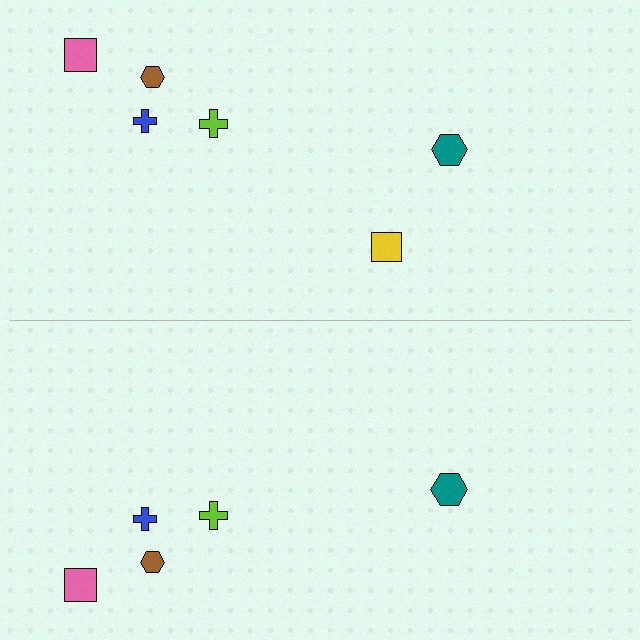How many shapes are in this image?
There are 11 shapes in this image.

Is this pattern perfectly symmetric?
No, the pattern is not perfectly symmetric. A yellow square is missing from the bottom side.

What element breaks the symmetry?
A yellow square is missing from the bottom side.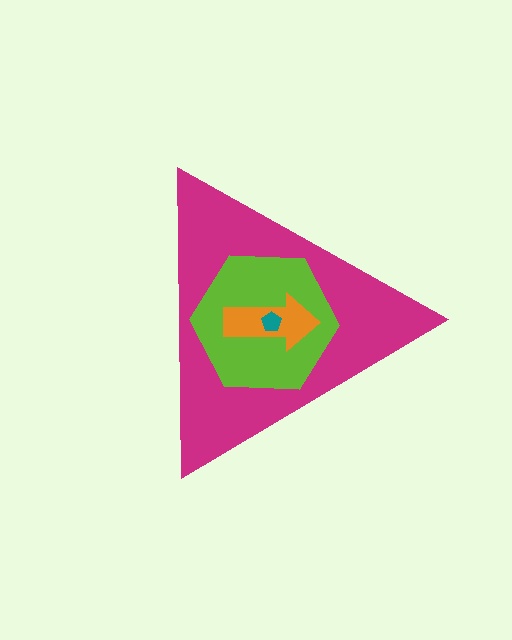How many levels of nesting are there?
4.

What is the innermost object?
The teal pentagon.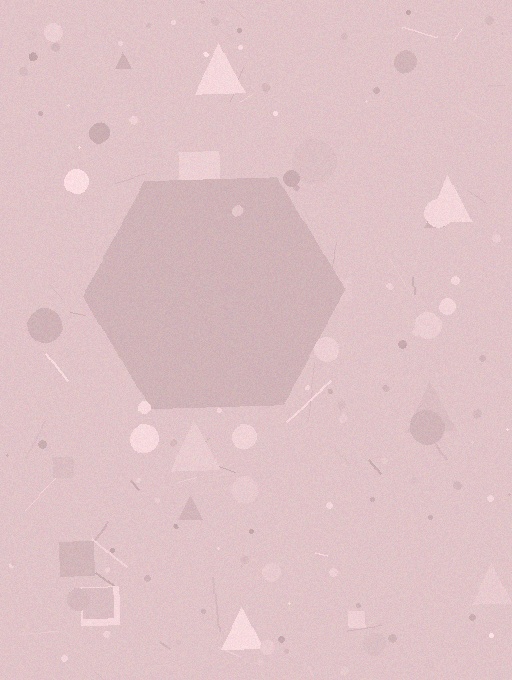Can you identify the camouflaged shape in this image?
The camouflaged shape is a hexagon.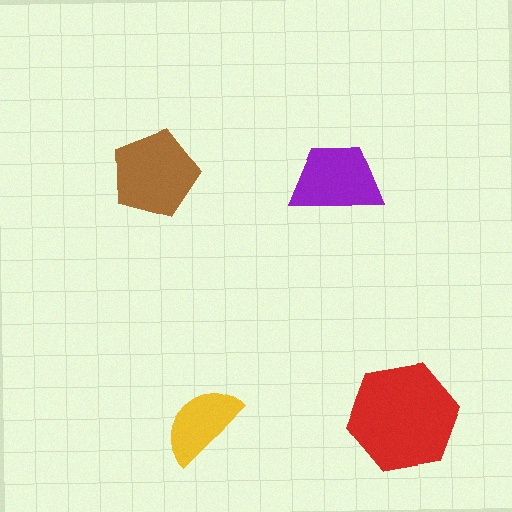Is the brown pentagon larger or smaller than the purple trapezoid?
Larger.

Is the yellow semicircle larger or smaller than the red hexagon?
Smaller.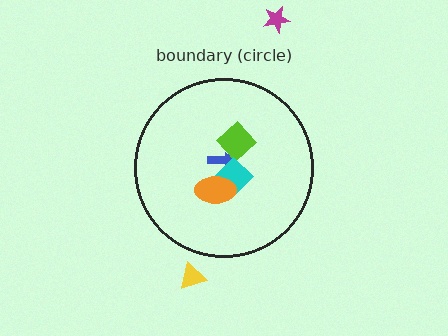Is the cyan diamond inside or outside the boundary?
Inside.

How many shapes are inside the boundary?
4 inside, 2 outside.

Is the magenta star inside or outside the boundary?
Outside.